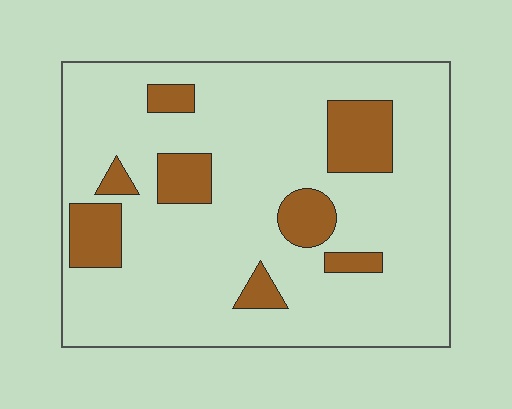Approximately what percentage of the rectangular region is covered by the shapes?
Approximately 15%.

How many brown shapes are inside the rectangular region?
8.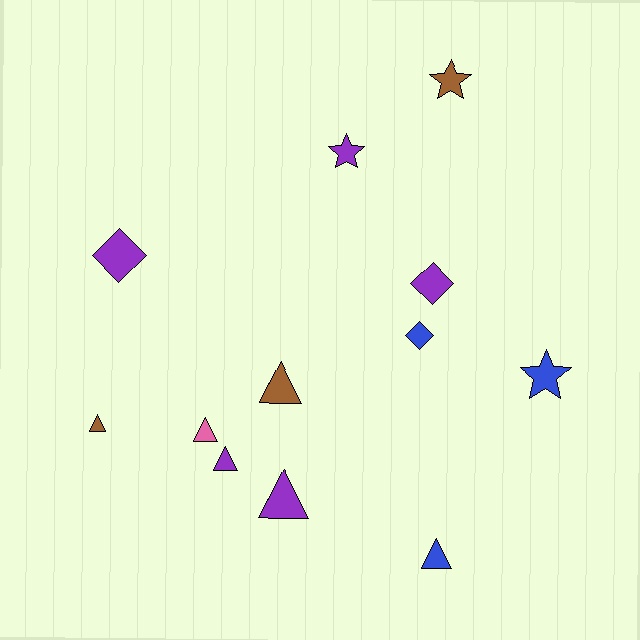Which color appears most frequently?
Purple, with 5 objects.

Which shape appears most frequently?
Triangle, with 6 objects.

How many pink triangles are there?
There is 1 pink triangle.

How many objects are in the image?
There are 12 objects.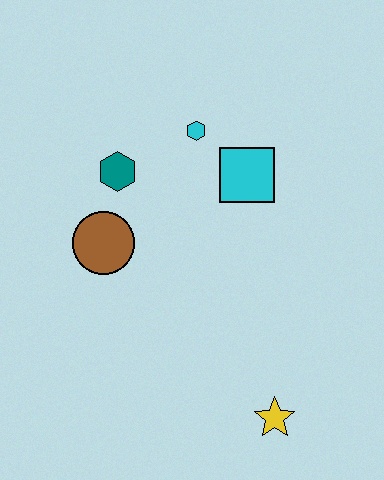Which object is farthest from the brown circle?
The yellow star is farthest from the brown circle.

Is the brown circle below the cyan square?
Yes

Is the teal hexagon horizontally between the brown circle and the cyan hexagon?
Yes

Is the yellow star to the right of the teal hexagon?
Yes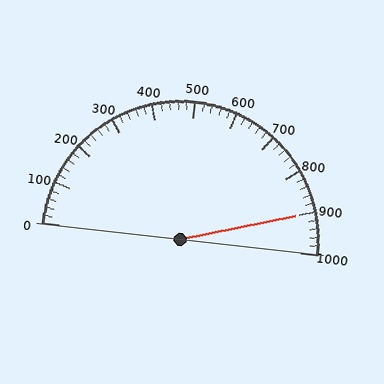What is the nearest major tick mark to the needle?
The nearest major tick mark is 900.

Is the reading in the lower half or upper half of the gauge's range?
The reading is in the upper half of the range (0 to 1000).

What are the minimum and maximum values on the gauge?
The gauge ranges from 0 to 1000.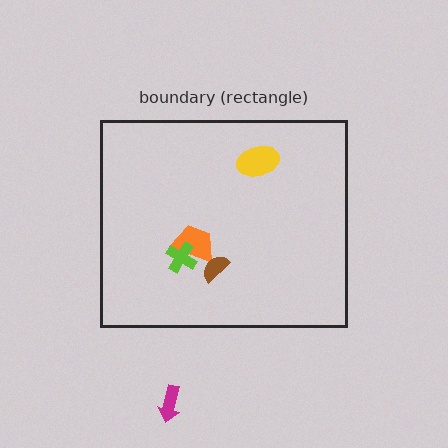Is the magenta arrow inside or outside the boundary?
Outside.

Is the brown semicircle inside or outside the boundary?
Inside.